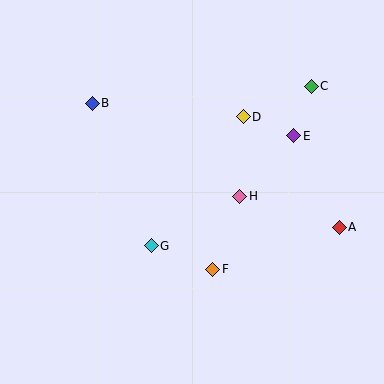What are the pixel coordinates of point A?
Point A is at (339, 227).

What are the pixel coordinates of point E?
Point E is at (294, 136).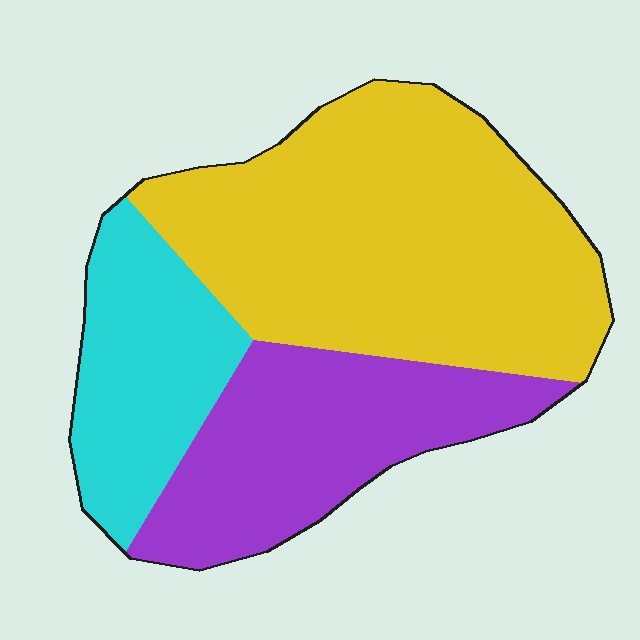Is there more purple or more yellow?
Yellow.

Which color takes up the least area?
Cyan, at roughly 20%.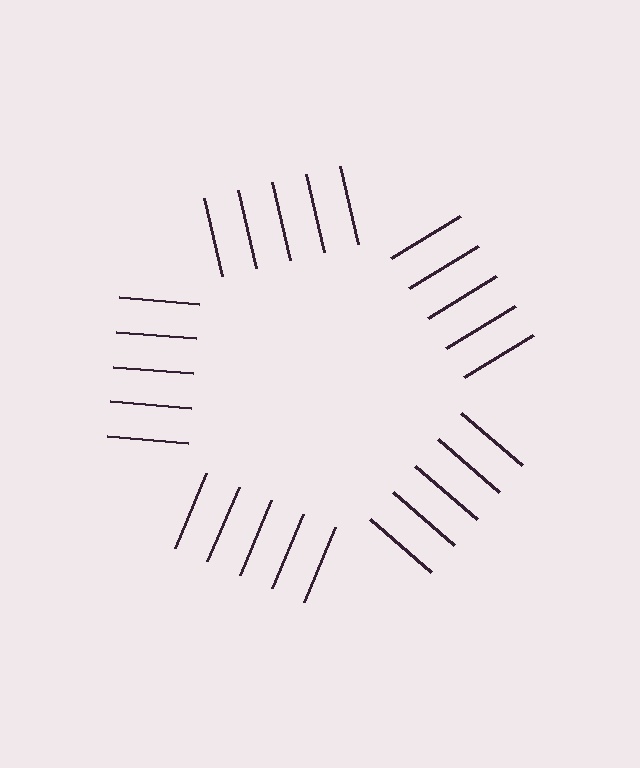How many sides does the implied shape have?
5 sides — the line-ends trace a pentagon.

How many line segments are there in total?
25 — 5 along each of the 5 edges.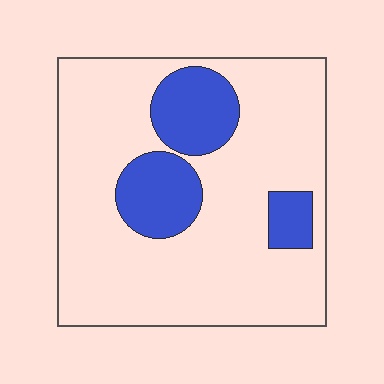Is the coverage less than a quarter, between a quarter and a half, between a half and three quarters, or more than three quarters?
Less than a quarter.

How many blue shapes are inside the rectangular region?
3.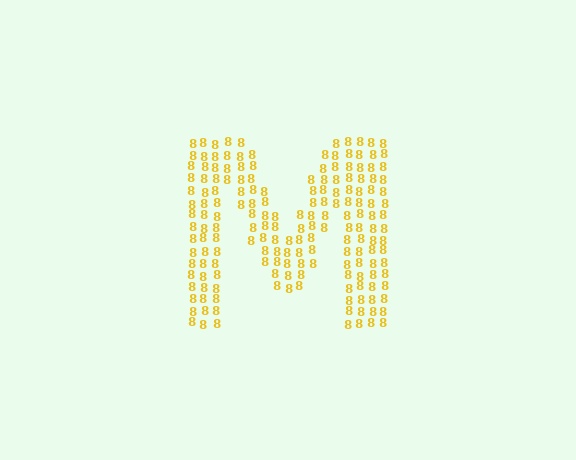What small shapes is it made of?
It is made of small digit 8's.